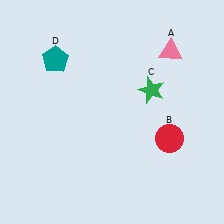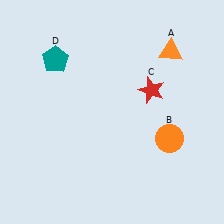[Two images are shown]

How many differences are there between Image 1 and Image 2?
There are 3 differences between the two images.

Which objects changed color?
A changed from pink to orange. B changed from red to orange. C changed from green to red.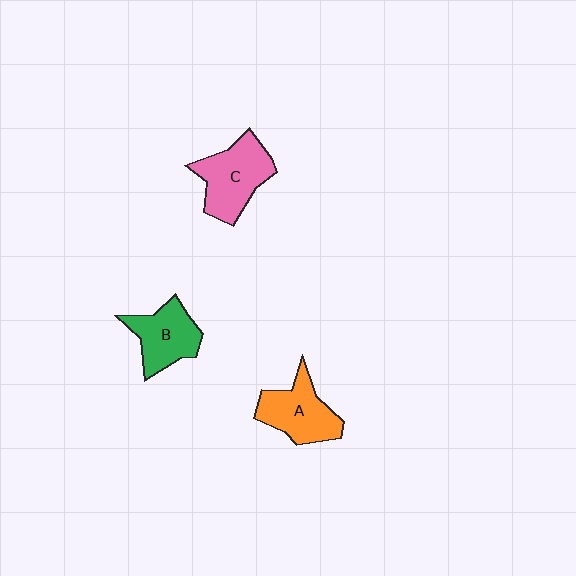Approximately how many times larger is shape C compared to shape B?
Approximately 1.2 times.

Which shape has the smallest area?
Shape B (green).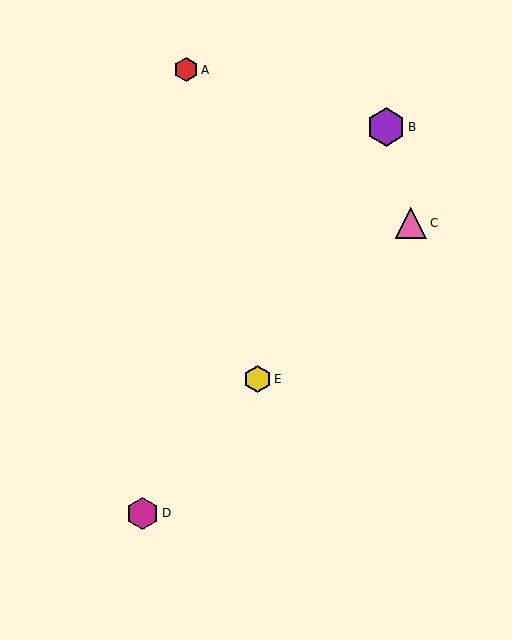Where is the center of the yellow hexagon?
The center of the yellow hexagon is at (257, 379).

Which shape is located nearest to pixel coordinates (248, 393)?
The yellow hexagon (labeled E) at (257, 379) is nearest to that location.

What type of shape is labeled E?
Shape E is a yellow hexagon.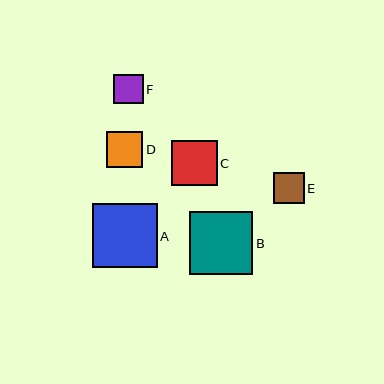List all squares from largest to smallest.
From largest to smallest: A, B, C, D, E, F.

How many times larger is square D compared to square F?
Square D is approximately 1.2 times the size of square F.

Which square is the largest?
Square A is the largest with a size of approximately 64 pixels.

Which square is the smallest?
Square F is the smallest with a size of approximately 30 pixels.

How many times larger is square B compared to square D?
Square B is approximately 1.7 times the size of square D.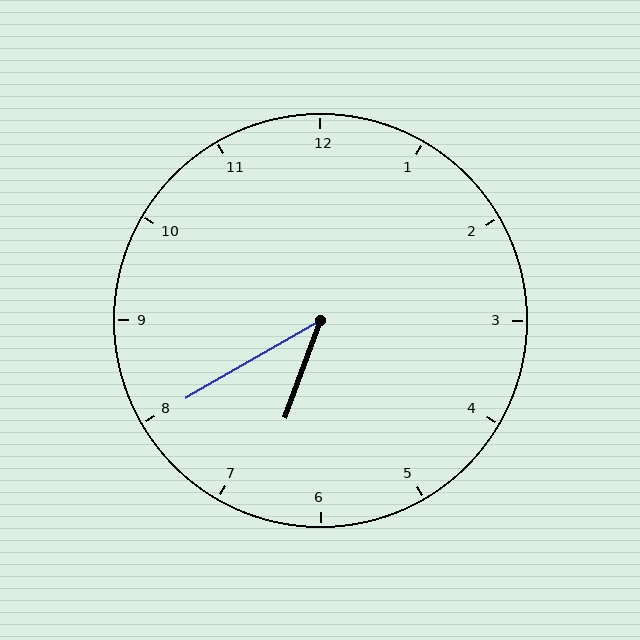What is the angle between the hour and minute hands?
Approximately 40 degrees.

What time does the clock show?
6:40.